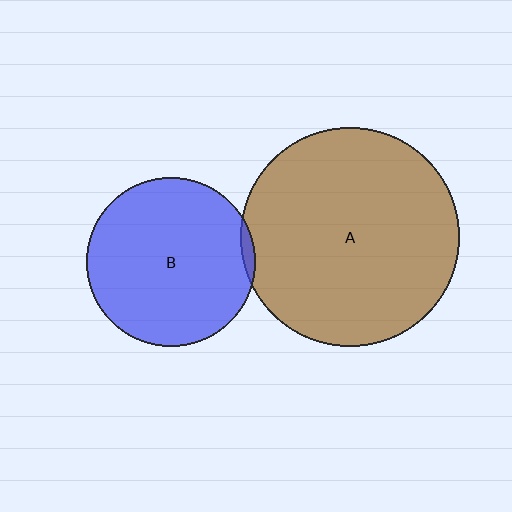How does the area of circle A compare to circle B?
Approximately 1.7 times.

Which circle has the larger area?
Circle A (brown).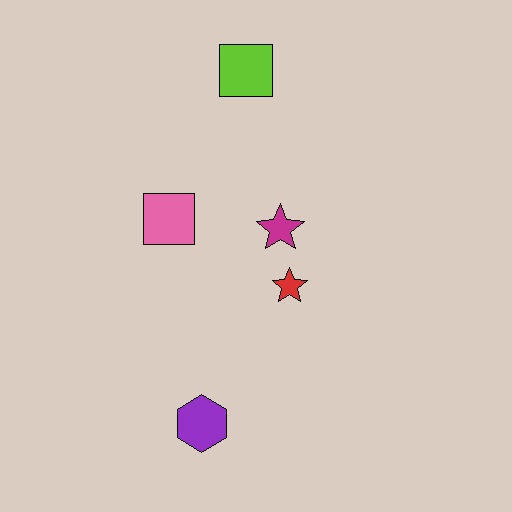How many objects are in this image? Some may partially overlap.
There are 5 objects.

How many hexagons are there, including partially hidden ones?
There is 1 hexagon.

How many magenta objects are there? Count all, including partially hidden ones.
There is 1 magenta object.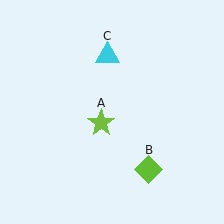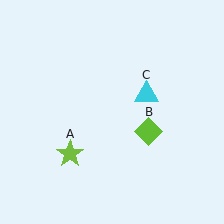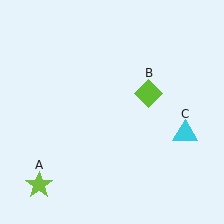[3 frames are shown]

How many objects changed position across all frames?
3 objects changed position: lime star (object A), lime diamond (object B), cyan triangle (object C).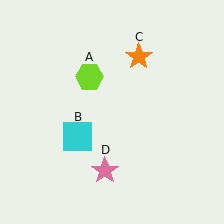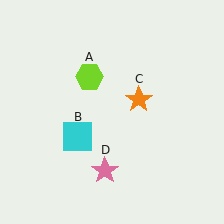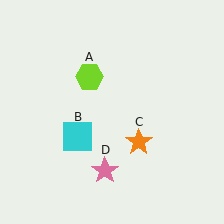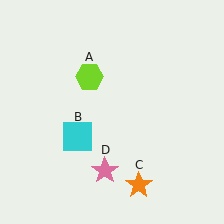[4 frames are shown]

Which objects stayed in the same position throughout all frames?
Lime hexagon (object A) and cyan square (object B) and pink star (object D) remained stationary.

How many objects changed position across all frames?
1 object changed position: orange star (object C).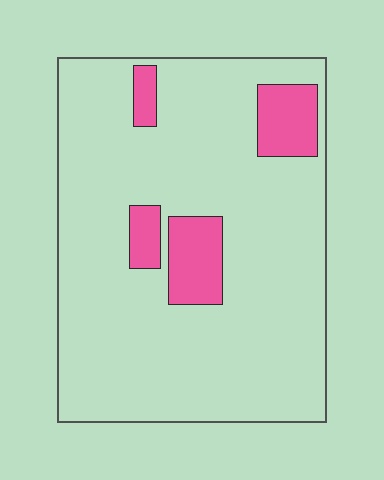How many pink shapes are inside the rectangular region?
4.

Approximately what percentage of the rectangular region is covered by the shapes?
Approximately 15%.